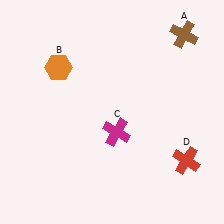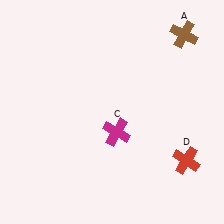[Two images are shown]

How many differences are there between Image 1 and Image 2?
There is 1 difference between the two images.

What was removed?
The orange hexagon (B) was removed in Image 2.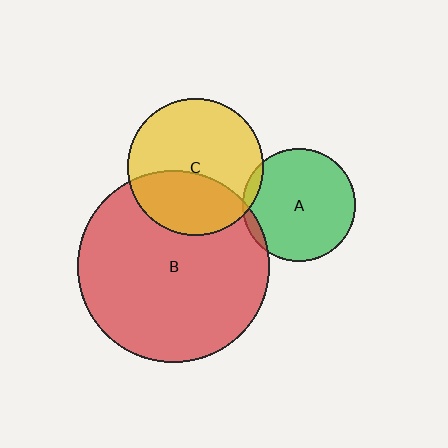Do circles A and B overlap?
Yes.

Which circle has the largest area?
Circle B (red).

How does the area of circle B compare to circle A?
Approximately 2.9 times.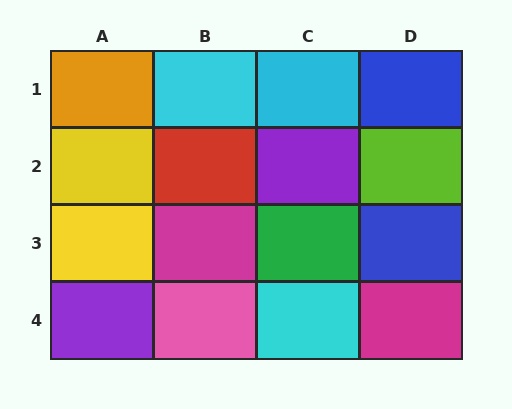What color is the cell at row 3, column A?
Yellow.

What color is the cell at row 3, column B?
Magenta.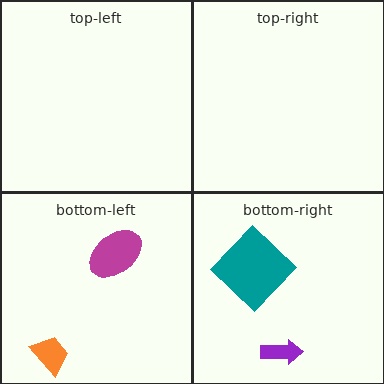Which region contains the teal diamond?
The bottom-right region.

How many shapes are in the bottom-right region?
2.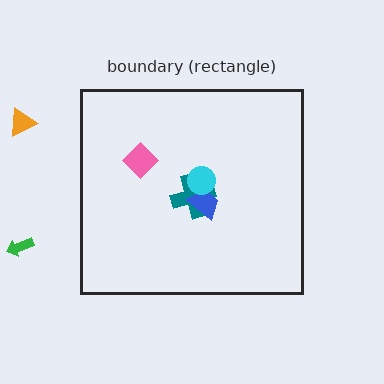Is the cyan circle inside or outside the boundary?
Inside.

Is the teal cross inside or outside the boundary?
Inside.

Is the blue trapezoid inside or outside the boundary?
Inside.